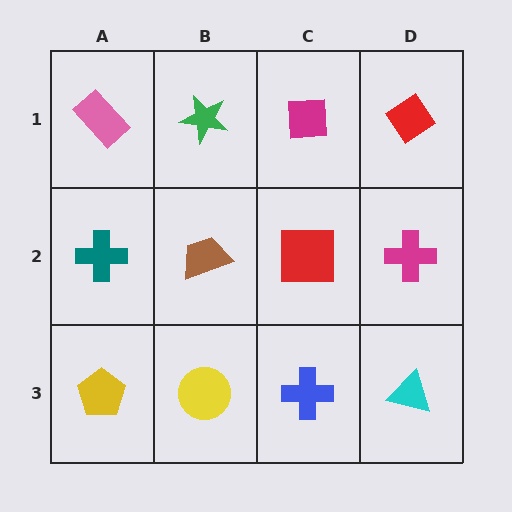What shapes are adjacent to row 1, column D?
A magenta cross (row 2, column D), a magenta square (row 1, column C).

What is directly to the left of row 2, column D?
A red square.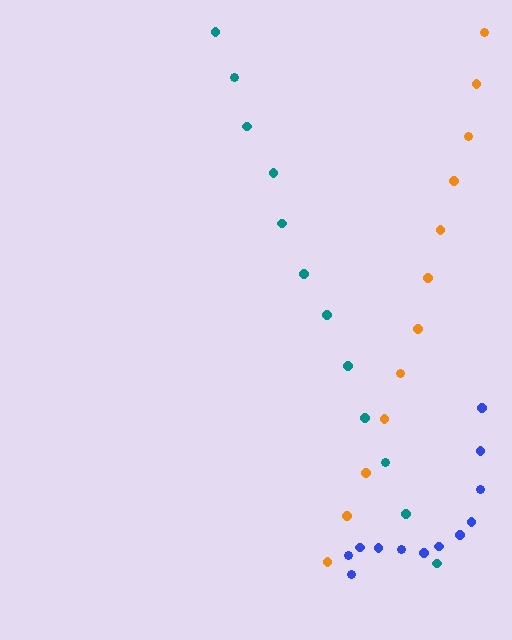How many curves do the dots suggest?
There are 3 distinct paths.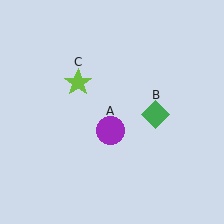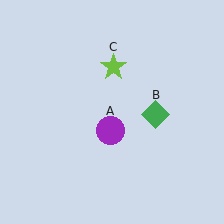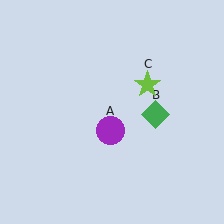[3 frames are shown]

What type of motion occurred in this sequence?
The lime star (object C) rotated clockwise around the center of the scene.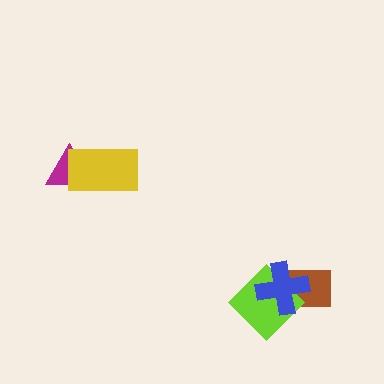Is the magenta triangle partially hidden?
Yes, it is partially covered by another shape.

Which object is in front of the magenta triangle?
The yellow rectangle is in front of the magenta triangle.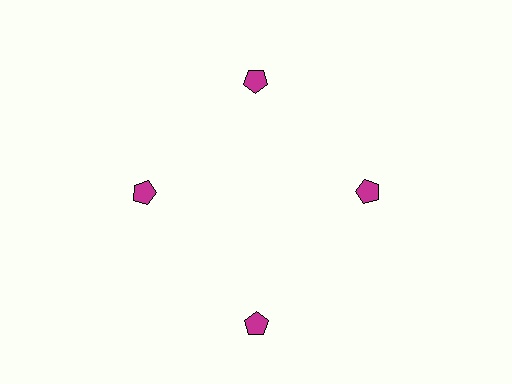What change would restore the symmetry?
The symmetry would be restored by moving it inward, back onto the ring so that all 4 pentagons sit at equal angles and equal distance from the center.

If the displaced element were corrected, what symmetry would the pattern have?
It would have 4-fold rotational symmetry — the pattern would map onto itself every 90 degrees.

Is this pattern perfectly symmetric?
No. The 4 magenta pentagons are arranged in a ring, but one element near the 6 o'clock position is pushed outward from the center, breaking the 4-fold rotational symmetry.